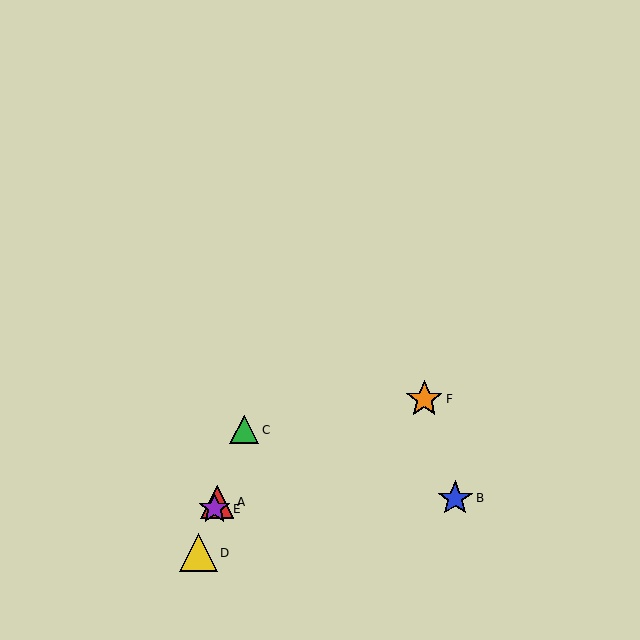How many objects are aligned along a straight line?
4 objects (A, C, D, E) are aligned along a straight line.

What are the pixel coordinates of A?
Object A is at (217, 502).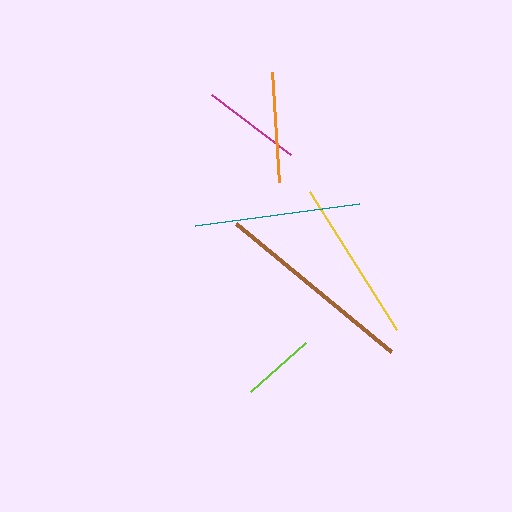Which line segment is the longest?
The brown line is the longest at approximately 201 pixels.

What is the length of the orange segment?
The orange segment is approximately 111 pixels long.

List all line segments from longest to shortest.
From longest to shortest: brown, teal, yellow, orange, magenta, lime.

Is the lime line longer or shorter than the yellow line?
The yellow line is longer than the lime line.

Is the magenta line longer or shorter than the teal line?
The teal line is longer than the magenta line.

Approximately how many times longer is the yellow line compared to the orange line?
The yellow line is approximately 1.5 times the length of the orange line.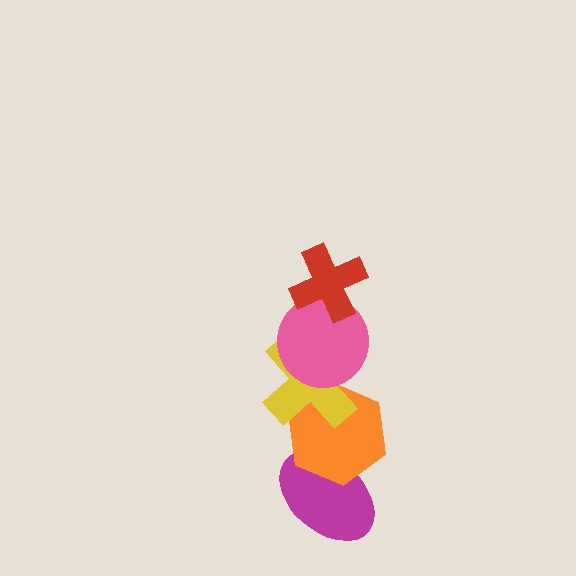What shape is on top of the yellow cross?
The pink circle is on top of the yellow cross.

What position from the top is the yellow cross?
The yellow cross is 3rd from the top.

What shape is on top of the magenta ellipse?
The orange hexagon is on top of the magenta ellipse.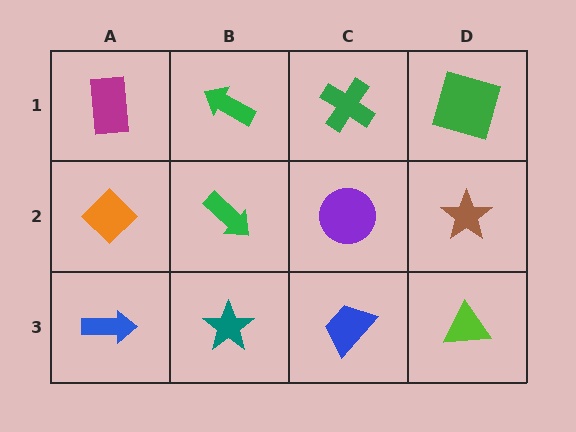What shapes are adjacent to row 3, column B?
A green arrow (row 2, column B), a blue arrow (row 3, column A), a blue trapezoid (row 3, column C).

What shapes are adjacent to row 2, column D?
A green square (row 1, column D), a lime triangle (row 3, column D), a purple circle (row 2, column C).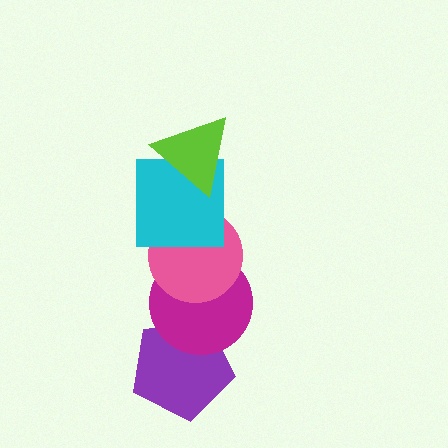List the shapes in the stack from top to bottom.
From top to bottom: the lime triangle, the cyan square, the pink circle, the magenta circle, the purple pentagon.